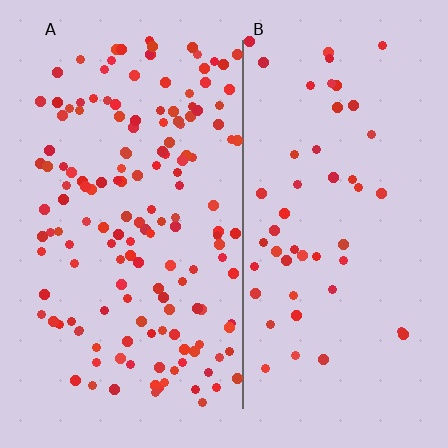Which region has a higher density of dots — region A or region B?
A (the left).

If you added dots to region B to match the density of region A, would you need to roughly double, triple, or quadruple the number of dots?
Approximately triple.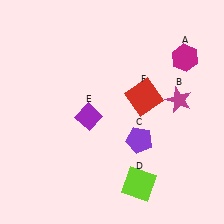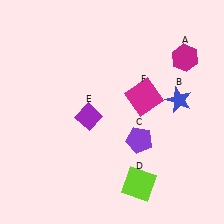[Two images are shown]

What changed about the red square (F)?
In Image 1, F is red. In Image 2, it changed to magenta.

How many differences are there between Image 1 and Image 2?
There are 2 differences between the two images.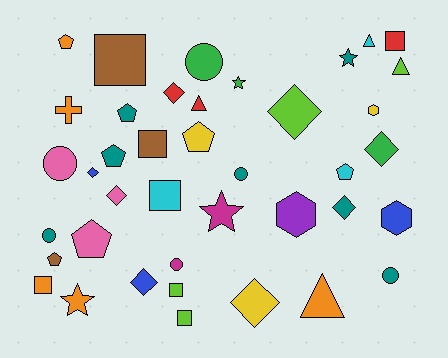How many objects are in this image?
There are 40 objects.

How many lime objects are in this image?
There are 4 lime objects.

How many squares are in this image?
There are 7 squares.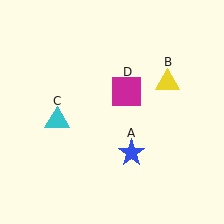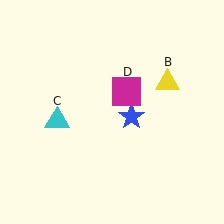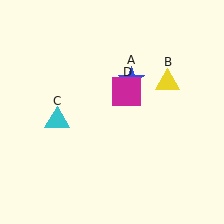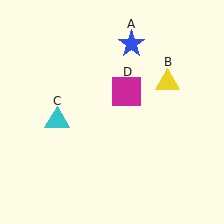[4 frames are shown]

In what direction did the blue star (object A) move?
The blue star (object A) moved up.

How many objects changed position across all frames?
1 object changed position: blue star (object A).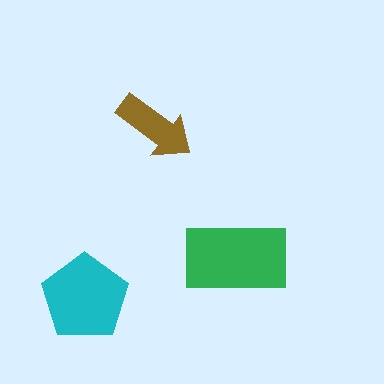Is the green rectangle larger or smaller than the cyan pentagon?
Larger.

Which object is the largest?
The green rectangle.